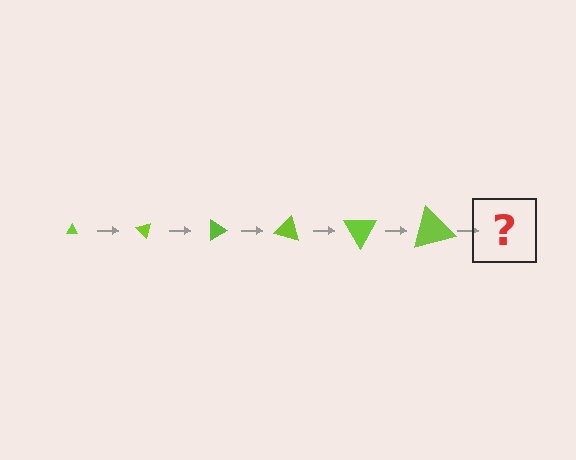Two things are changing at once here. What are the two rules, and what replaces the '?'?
The two rules are that the triangle grows larger each step and it rotates 45 degrees each step. The '?' should be a triangle, larger than the previous one and rotated 270 degrees from the start.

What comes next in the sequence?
The next element should be a triangle, larger than the previous one and rotated 270 degrees from the start.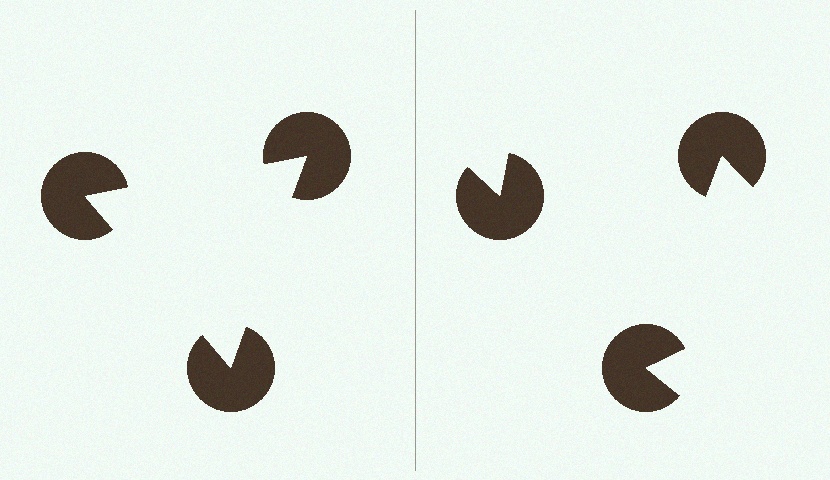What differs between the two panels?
The pac-man discs are positioned identically on both sides; only the wedge orientations differ. On the left they align to a triangle; on the right they are misaligned.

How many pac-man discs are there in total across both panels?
6 — 3 on each side.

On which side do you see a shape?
An illusory triangle appears on the left side. On the right side the wedge cuts are rotated, so no coherent shape forms.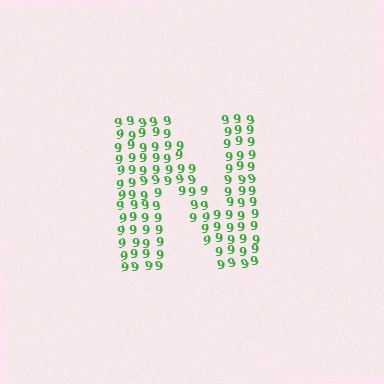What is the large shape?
The large shape is the letter N.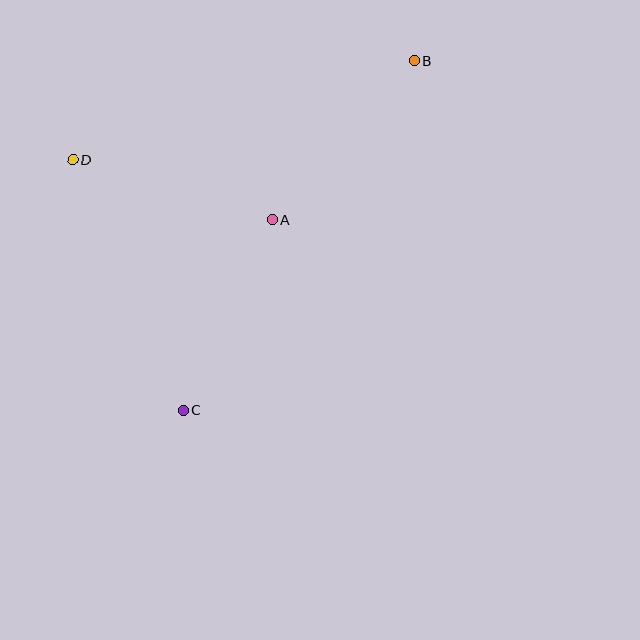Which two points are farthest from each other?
Points B and C are farthest from each other.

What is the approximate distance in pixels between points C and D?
The distance between C and D is approximately 274 pixels.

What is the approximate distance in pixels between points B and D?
The distance between B and D is approximately 355 pixels.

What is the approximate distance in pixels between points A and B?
The distance between A and B is approximately 213 pixels.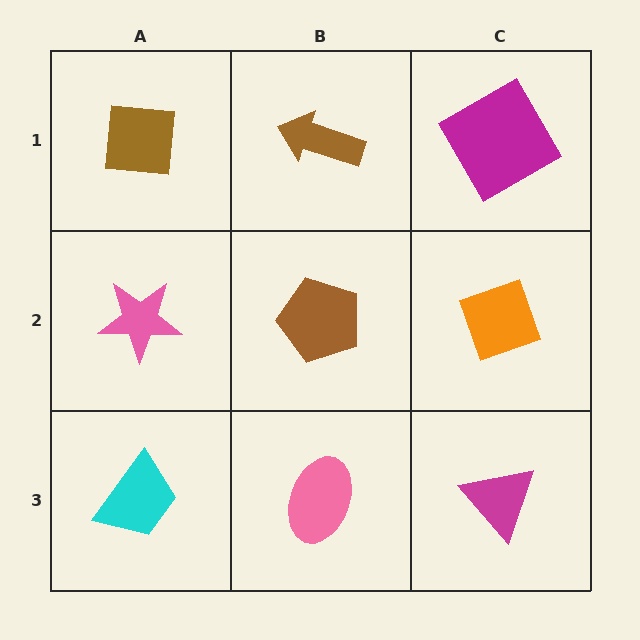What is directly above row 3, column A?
A pink star.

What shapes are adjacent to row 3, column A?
A pink star (row 2, column A), a pink ellipse (row 3, column B).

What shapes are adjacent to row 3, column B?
A brown pentagon (row 2, column B), a cyan trapezoid (row 3, column A), a magenta triangle (row 3, column C).